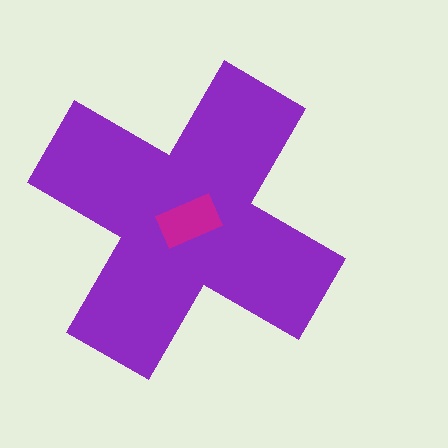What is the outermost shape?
The purple cross.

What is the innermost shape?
The magenta rectangle.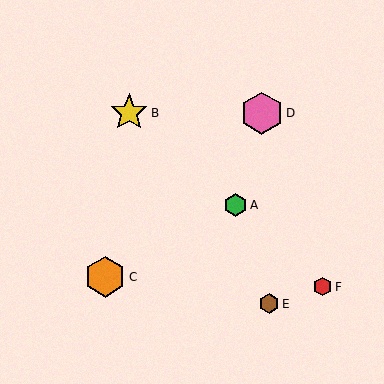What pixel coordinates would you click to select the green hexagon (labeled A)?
Click at (235, 205) to select the green hexagon A.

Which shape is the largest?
The pink hexagon (labeled D) is the largest.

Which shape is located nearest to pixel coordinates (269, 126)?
The pink hexagon (labeled D) at (262, 113) is nearest to that location.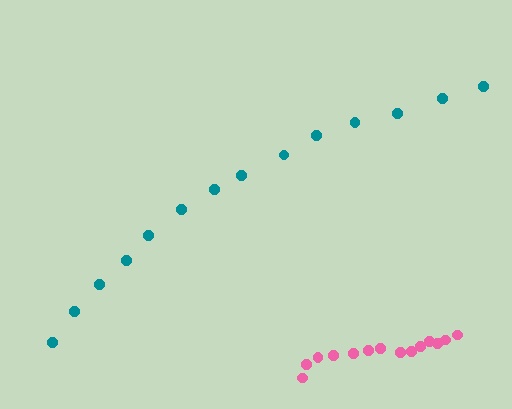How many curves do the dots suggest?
There are 2 distinct paths.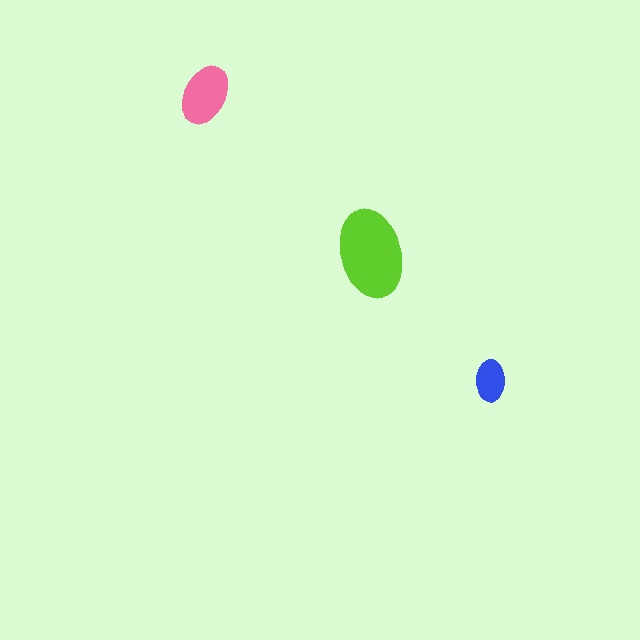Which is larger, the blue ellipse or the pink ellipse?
The pink one.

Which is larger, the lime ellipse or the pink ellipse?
The lime one.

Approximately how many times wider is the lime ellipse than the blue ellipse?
About 2 times wider.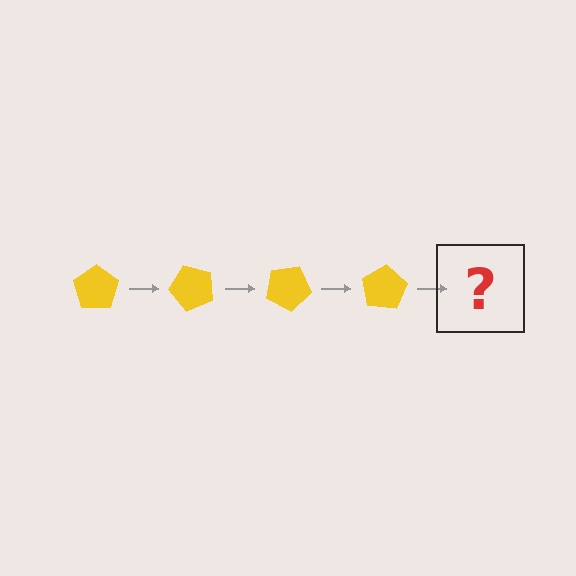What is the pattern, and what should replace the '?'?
The pattern is that the pentagon rotates 50 degrees each step. The '?' should be a yellow pentagon rotated 200 degrees.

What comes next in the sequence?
The next element should be a yellow pentagon rotated 200 degrees.